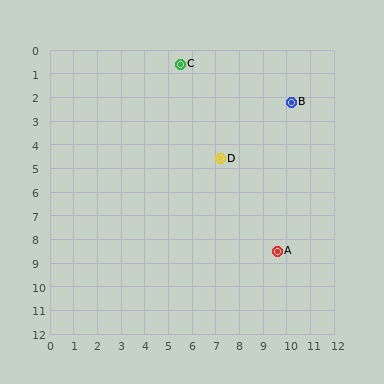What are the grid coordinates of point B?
Point B is at approximately (10.2, 2.2).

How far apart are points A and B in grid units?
Points A and B are about 6.3 grid units apart.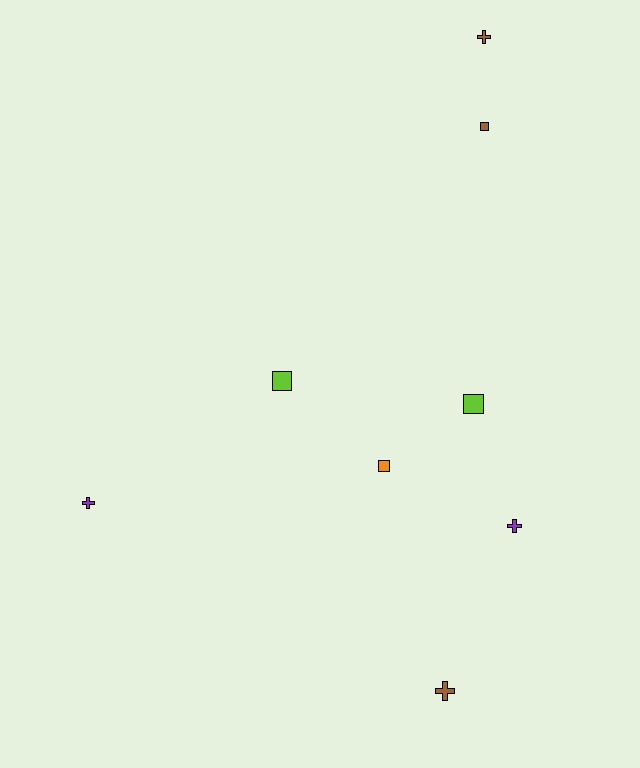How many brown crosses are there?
There are 2 brown crosses.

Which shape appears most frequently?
Cross, with 4 objects.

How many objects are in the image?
There are 8 objects.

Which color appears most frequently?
Brown, with 3 objects.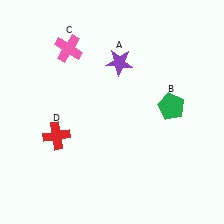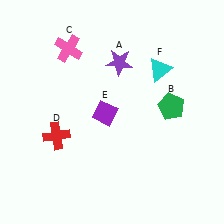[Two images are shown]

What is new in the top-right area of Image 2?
A cyan triangle (F) was added in the top-right area of Image 2.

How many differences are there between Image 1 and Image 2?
There are 2 differences between the two images.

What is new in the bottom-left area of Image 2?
A purple diamond (E) was added in the bottom-left area of Image 2.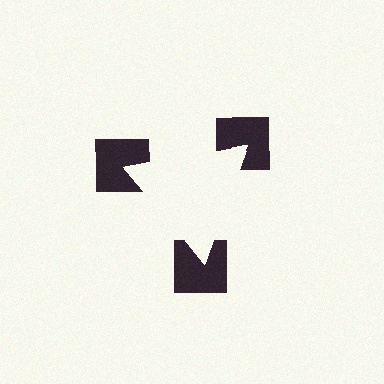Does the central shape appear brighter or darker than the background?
It typically appears slightly brighter than the background, even though no actual brightness change is drawn.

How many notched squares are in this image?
There are 3 — one at each vertex of the illusory triangle.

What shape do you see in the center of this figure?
An illusory triangle — its edges are inferred from the aligned wedge cuts in the notched squares, not physically drawn.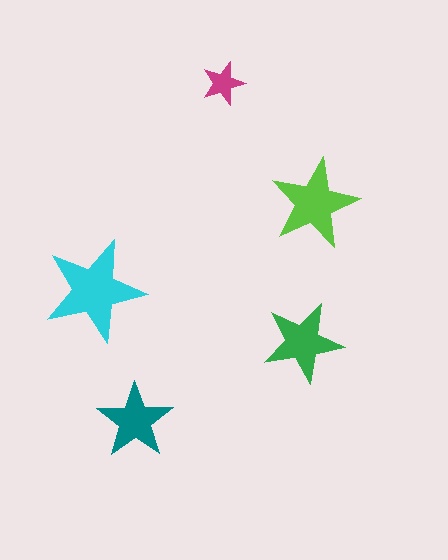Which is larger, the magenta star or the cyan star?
The cyan one.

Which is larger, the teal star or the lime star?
The lime one.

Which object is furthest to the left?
The cyan star is leftmost.